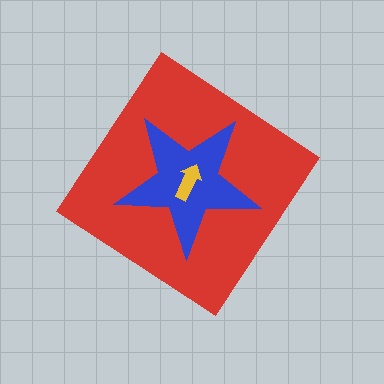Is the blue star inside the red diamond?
Yes.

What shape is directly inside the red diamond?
The blue star.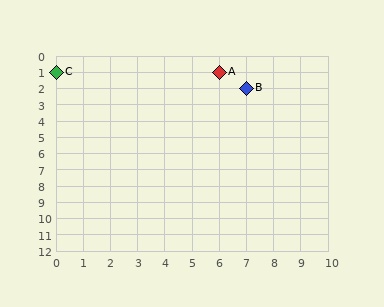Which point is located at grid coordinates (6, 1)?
Point A is at (6, 1).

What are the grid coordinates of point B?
Point B is at grid coordinates (7, 2).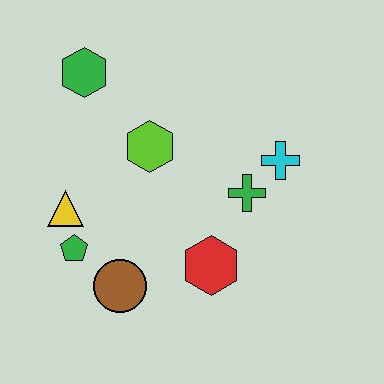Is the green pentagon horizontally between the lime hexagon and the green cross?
No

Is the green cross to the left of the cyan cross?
Yes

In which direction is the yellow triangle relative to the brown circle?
The yellow triangle is above the brown circle.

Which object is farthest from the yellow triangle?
The cyan cross is farthest from the yellow triangle.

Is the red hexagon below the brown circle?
No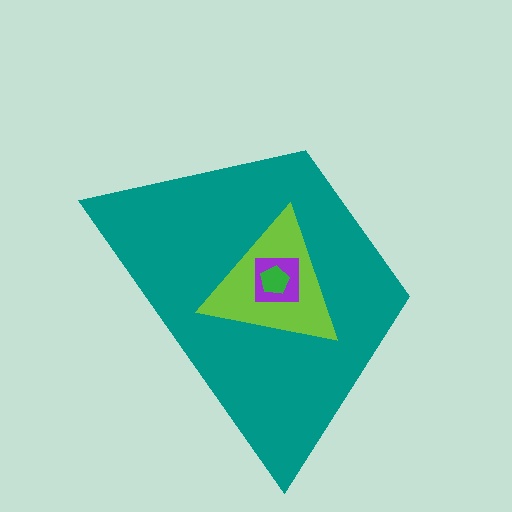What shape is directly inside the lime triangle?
The purple square.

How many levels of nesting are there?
4.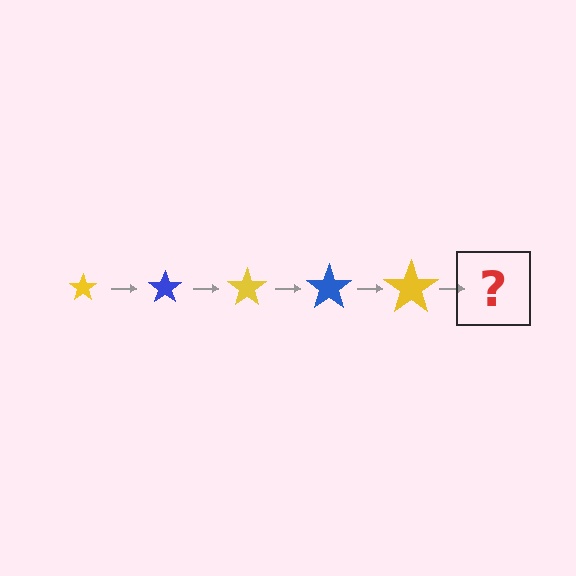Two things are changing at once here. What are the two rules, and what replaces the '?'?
The two rules are that the star grows larger each step and the color cycles through yellow and blue. The '?' should be a blue star, larger than the previous one.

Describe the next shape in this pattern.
It should be a blue star, larger than the previous one.